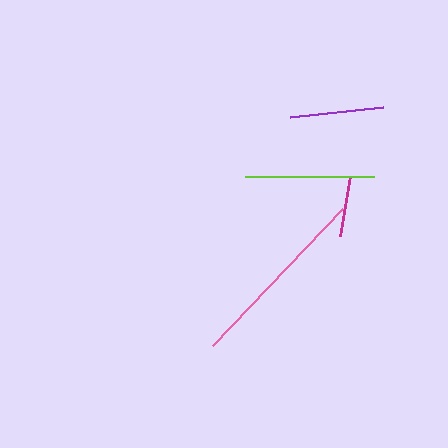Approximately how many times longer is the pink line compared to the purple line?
The pink line is approximately 2.0 times the length of the purple line.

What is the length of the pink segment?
The pink segment is approximately 190 pixels long.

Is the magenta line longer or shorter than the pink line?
The pink line is longer than the magenta line.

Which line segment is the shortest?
The magenta line is the shortest at approximately 61 pixels.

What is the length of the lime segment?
The lime segment is approximately 129 pixels long.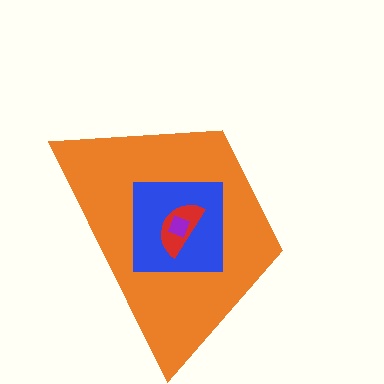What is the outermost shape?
The orange trapezoid.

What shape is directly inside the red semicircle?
The purple diamond.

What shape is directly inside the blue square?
The red semicircle.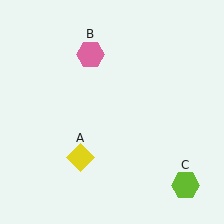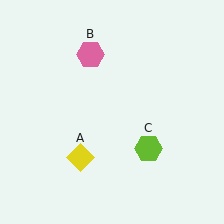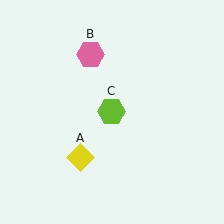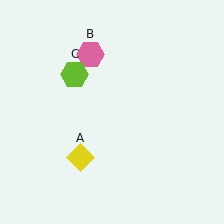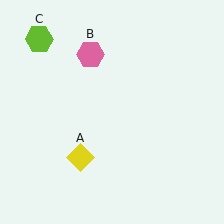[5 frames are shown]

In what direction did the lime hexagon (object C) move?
The lime hexagon (object C) moved up and to the left.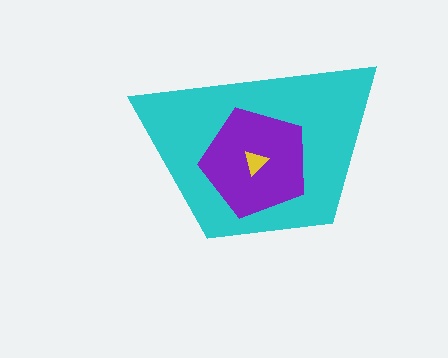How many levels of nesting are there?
3.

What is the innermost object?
The yellow triangle.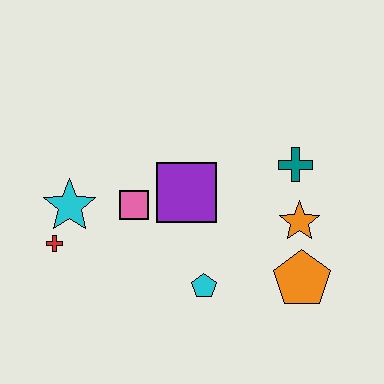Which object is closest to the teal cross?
The orange star is closest to the teal cross.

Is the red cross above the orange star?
No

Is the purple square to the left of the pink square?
No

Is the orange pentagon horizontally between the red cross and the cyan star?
No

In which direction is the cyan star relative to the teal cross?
The cyan star is to the left of the teal cross.